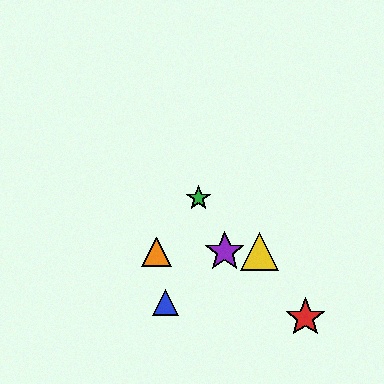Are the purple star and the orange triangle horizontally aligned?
Yes, both are at y≈252.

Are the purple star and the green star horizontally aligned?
No, the purple star is at y≈252 and the green star is at y≈198.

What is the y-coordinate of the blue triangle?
The blue triangle is at y≈303.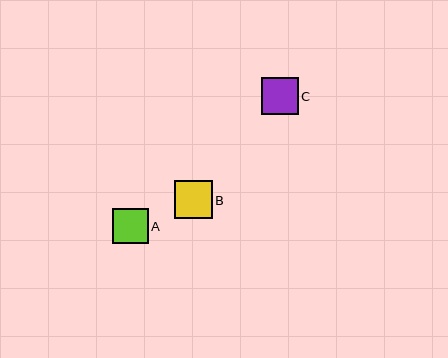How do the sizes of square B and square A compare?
Square B and square A are approximately the same size.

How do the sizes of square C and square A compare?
Square C and square A are approximately the same size.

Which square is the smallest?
Square A is the smallest with a size of approximately 35 pixels.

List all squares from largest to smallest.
From largest to smallest: B, C, A.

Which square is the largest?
Square B is the largest with a size of approximately 38 pixels.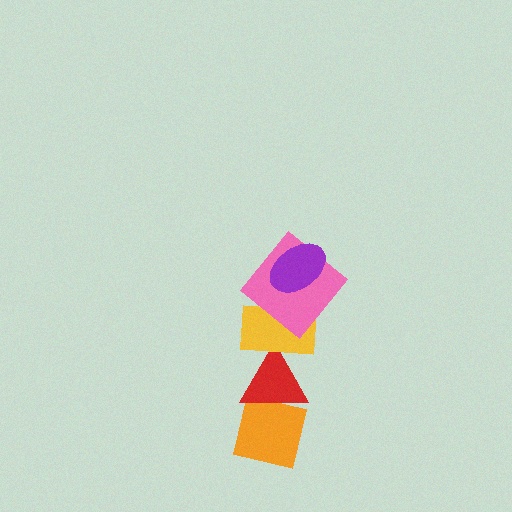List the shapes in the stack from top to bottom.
From top to bottom: the purple ellipse, the pink diamond, the yellow rectangle, the red triangle, the orange square.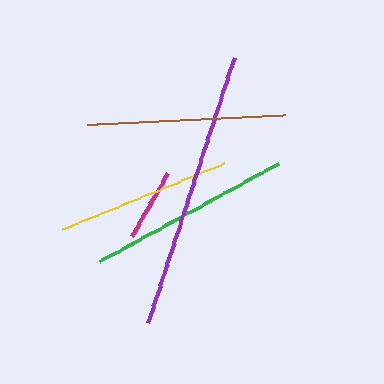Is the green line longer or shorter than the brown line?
The green line is longer than the brown line.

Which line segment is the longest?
The purple line is the longest at approximately 279 pixels.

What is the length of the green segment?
The green segment is approximately 203 pixels long.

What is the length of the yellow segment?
The yellow segment is approximately 176 pixels long.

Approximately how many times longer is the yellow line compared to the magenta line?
The yellow line is approximately 2.4 times the length of the magenta line.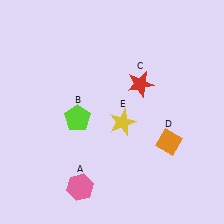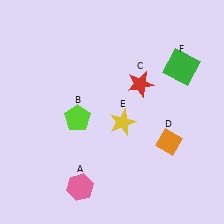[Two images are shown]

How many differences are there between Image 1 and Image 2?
There is 1 difference between the two images.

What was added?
A green square (F) was added in Image 2.